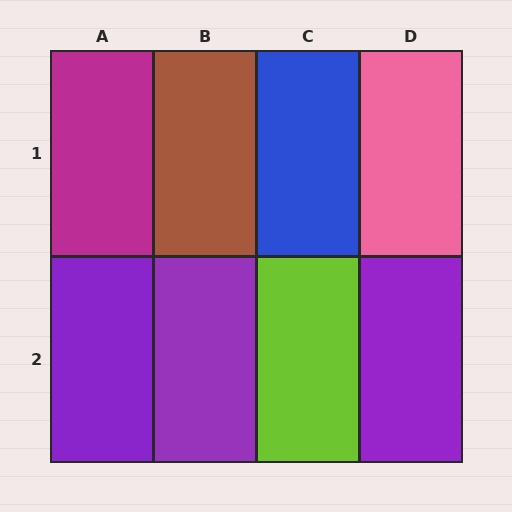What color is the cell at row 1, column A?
Magenta.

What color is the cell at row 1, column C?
Blue.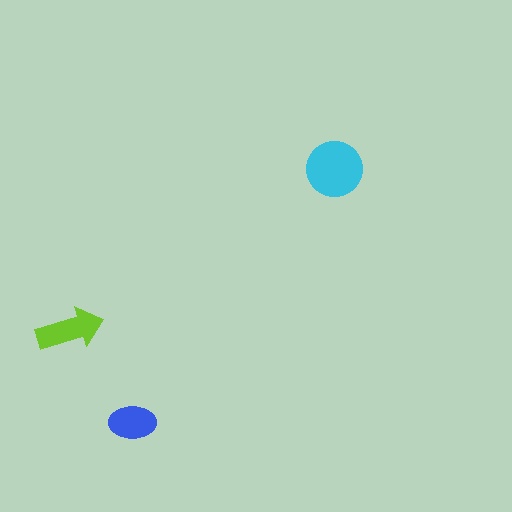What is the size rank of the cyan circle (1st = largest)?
1st.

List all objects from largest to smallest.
The cyan circle, the lime arrow, the blue ellipse.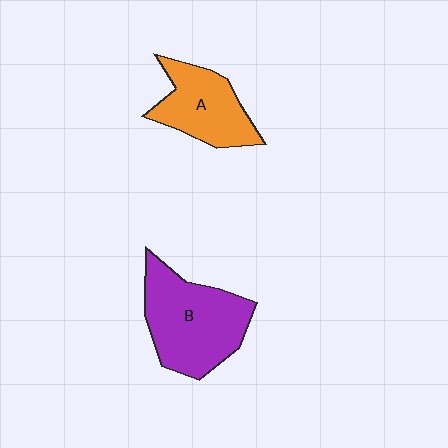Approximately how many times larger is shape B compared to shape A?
Approximately 1.4 times.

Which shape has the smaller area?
Shape A (orange).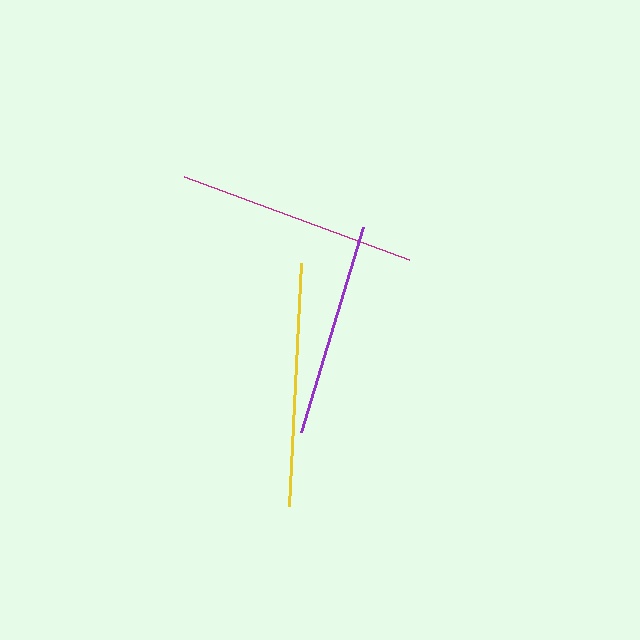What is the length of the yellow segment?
The yellow segment is approximately 243 pixels long.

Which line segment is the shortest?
The purple line is the shortest at approximately 214 pixels.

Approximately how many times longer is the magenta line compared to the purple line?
The magenta line is approximately 1.1 times the length of the purple line.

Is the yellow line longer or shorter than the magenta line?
The yellow line is longer than the magenta line.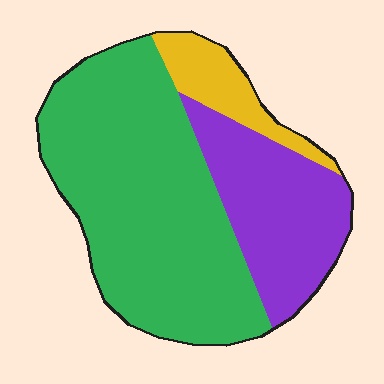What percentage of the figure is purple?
Purple takes up about one quarter (1/4) of the figure.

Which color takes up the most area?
Green, at roughly 60%.